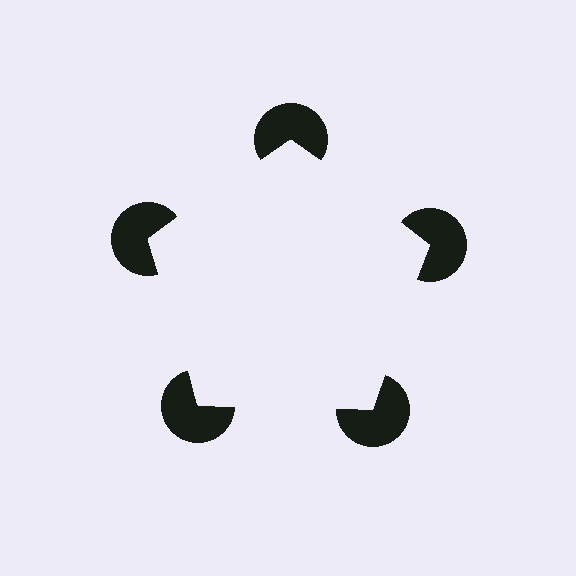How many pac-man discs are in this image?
There are 5 — one at each vertex of the illusory pentagon.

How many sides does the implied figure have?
5 sides.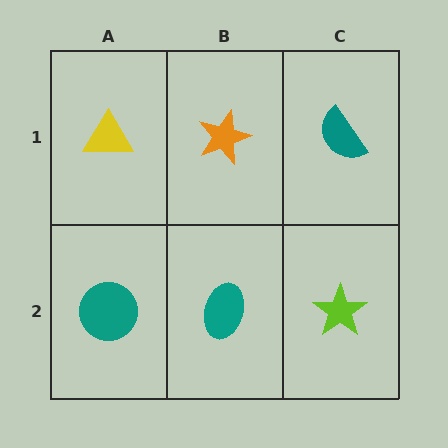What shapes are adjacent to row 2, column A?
A yellow triangle (row 1, column A), a teal ellipse (row 2, column B).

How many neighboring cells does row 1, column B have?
3.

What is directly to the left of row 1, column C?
An orange star.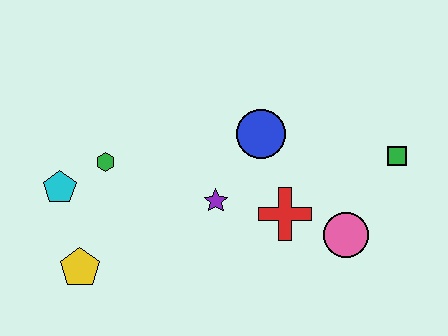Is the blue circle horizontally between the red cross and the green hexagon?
Yes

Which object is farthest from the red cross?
The cyan pentagon is farthest from the red cross.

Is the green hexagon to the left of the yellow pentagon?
No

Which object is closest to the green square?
The pink circle is closest to the green square.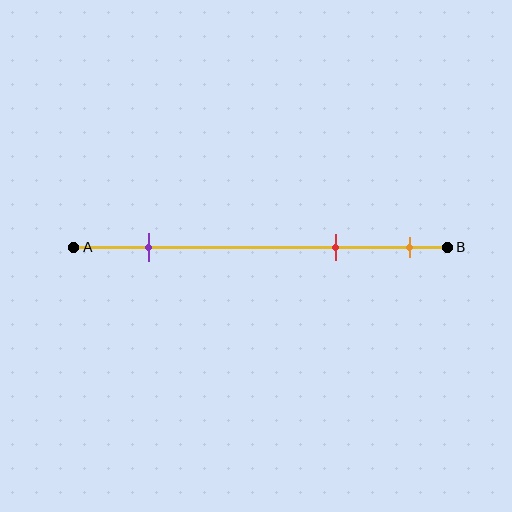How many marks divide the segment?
There are 3 marks dividing the segment.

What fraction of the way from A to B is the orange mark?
The orange mark is approximately 90% (0.9) of the way from A to B.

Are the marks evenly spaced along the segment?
No, the marks are not evenly spaced.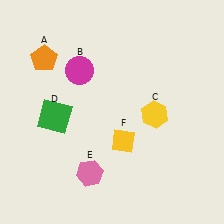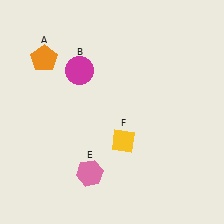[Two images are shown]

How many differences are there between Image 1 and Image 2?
There are 2 differences between the two images.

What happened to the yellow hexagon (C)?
The yellow hexagon (C) was removed in Image 2. It was in the bottom-right area of Image 1.